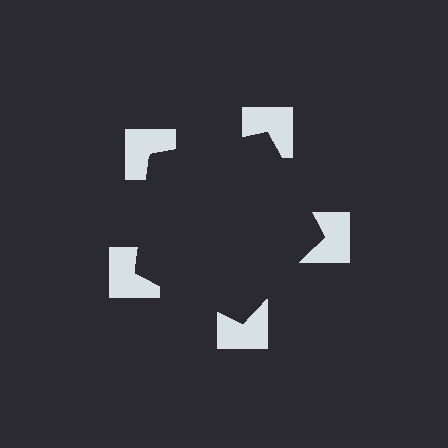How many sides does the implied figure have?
5 sides.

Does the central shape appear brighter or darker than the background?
It typically appears slightly darker than the background, even though no actual brightness change is drawn.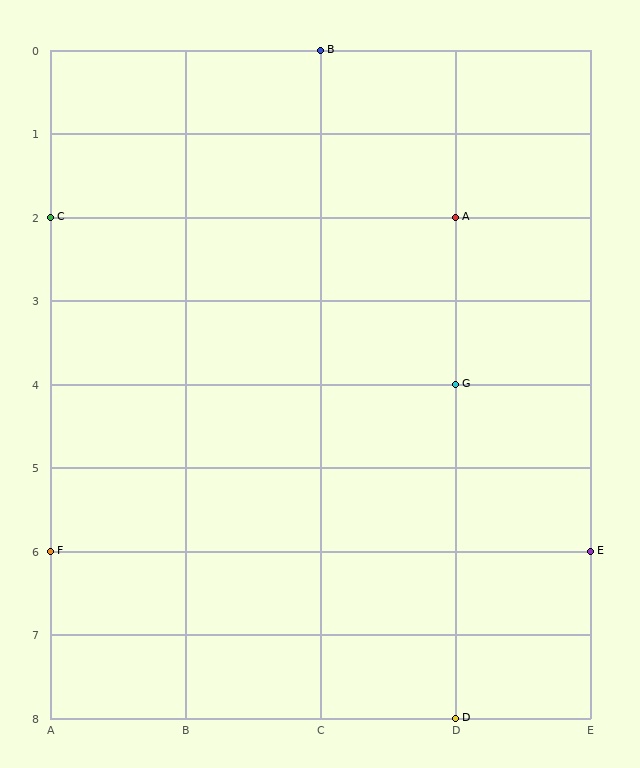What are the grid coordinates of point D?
Point D is at grid coordinates (D, 8).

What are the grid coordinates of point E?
Point E is at grid coordinates (E, 6).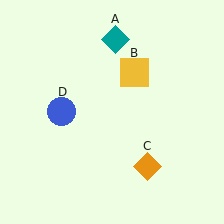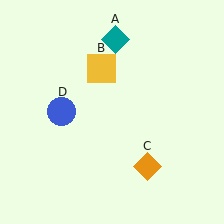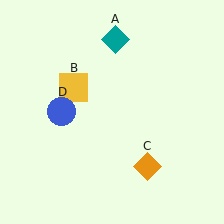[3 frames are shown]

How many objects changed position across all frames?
1 object changed position: yellow square (object B).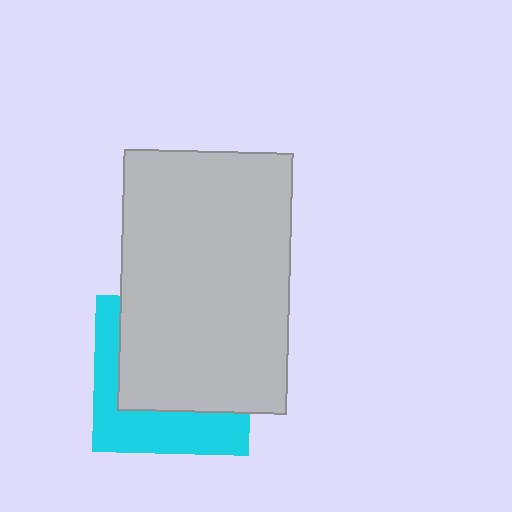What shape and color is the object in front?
The object in front is a light gray rectangle.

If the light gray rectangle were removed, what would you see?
You would see the complete cyan square.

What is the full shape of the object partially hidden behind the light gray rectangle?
The partially hidden object is a cyan square.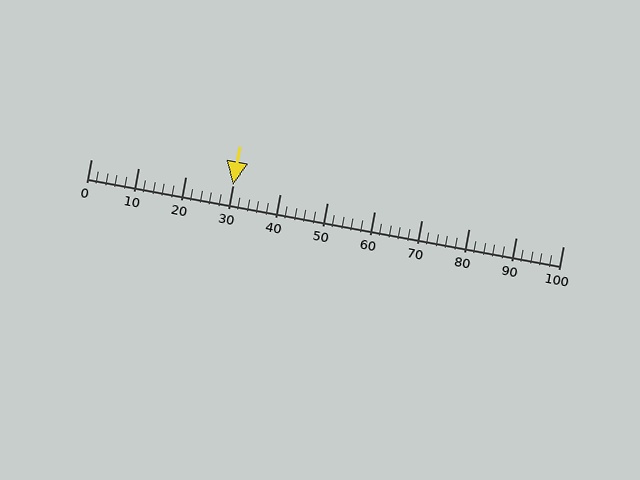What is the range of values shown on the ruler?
The ruler shows values from 0 to 100.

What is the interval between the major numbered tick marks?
The major tick marks are spaced 10 units apart.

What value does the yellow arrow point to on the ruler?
The yellow arrow points to approximately 30.